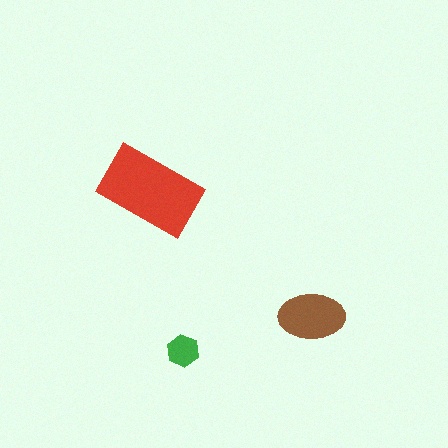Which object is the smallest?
The green hexagon.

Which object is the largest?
The red rectangle.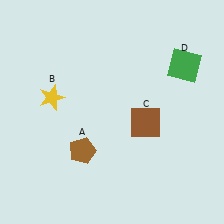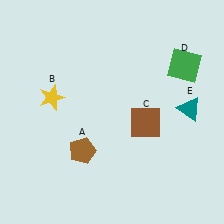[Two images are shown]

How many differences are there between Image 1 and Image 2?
There is 1 difference between the two images.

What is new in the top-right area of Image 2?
A teal triangle (E) was added in the top-right area of Image 2.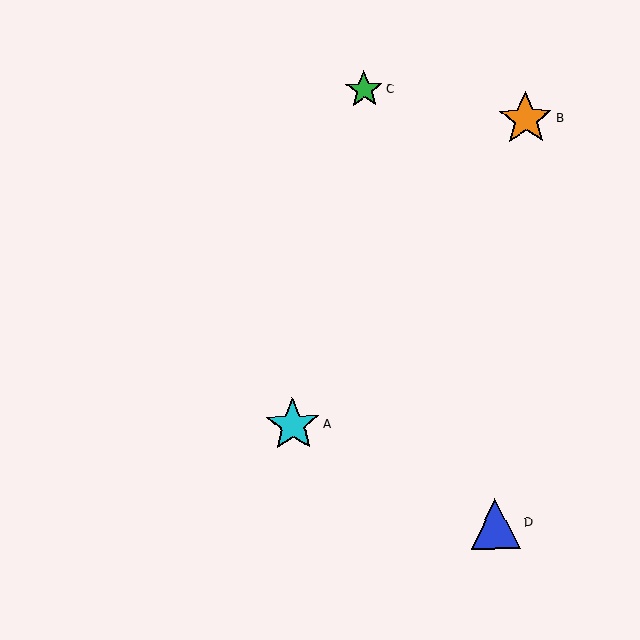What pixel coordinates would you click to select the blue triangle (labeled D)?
Click at (496, 524) to select the blue triangle D.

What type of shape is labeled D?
Shape D is a blue triangle.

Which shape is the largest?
The orange star (labeled B) is the largest.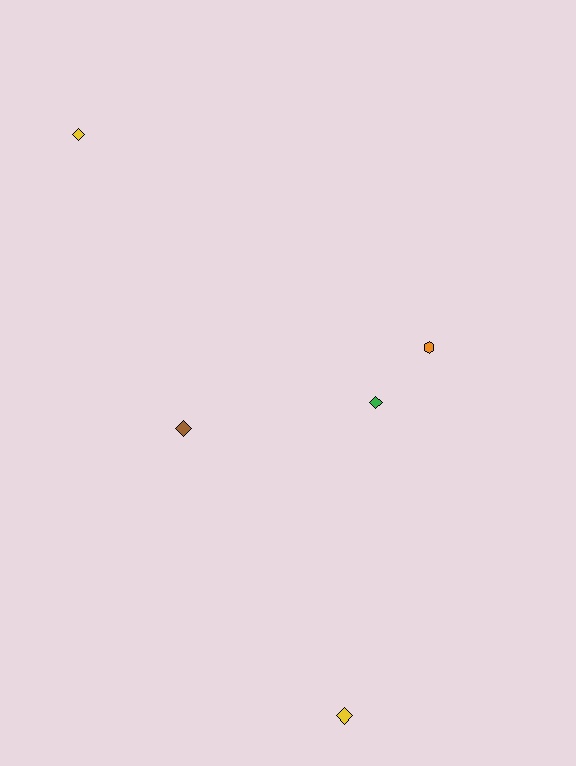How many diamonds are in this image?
There are 4 diamonds.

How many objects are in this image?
There are 5 objects.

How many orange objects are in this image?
There is 1 orange object.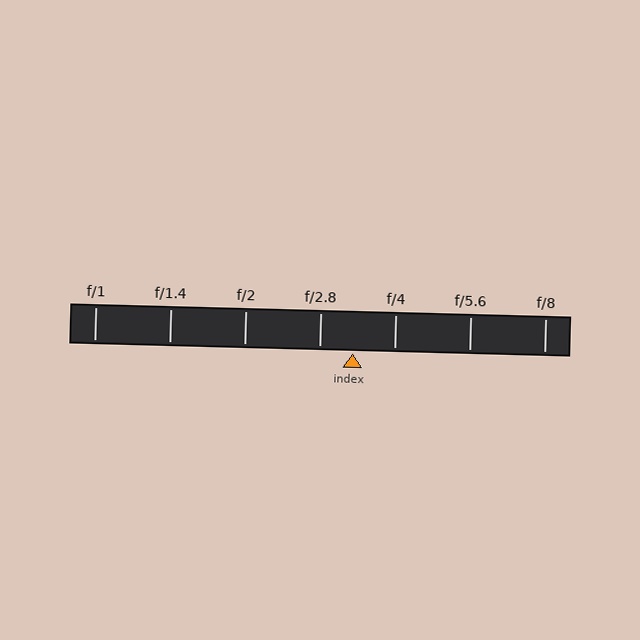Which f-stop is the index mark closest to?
The index mark is closest to f/2.8.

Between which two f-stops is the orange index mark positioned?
The index mark is between f/2.8 and f/4.